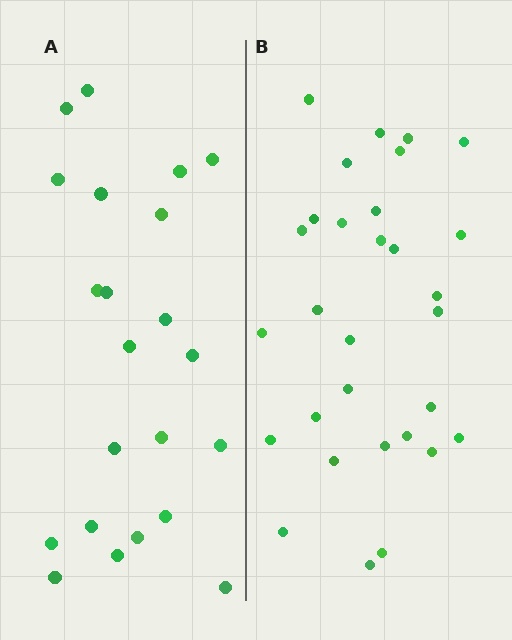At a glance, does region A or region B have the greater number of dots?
Region B (the right region) has more dots.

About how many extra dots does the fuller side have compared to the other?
Region B has roughly 8 or so more dots than region A.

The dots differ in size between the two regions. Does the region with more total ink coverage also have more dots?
No. Region A has more total ink coverage because its dots are larger, but region B actually contains more individual dots. Total area can be misleading — the number of items is what matters here.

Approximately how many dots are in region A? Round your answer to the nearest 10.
About 20 dots. (The exact count is 22, which rounds to 20.)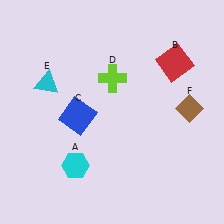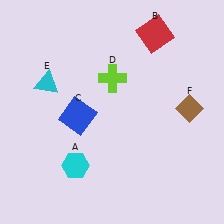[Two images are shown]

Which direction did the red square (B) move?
The red square (B) moved up.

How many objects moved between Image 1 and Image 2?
1 object moved between the two images.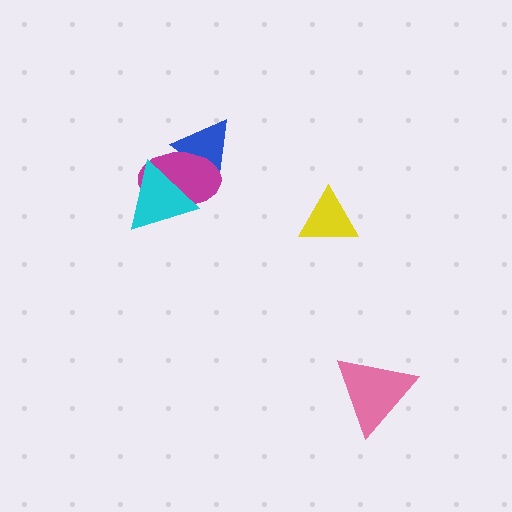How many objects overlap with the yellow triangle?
0 objects overlap with the yellow triangle.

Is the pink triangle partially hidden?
No, no other shape covers it.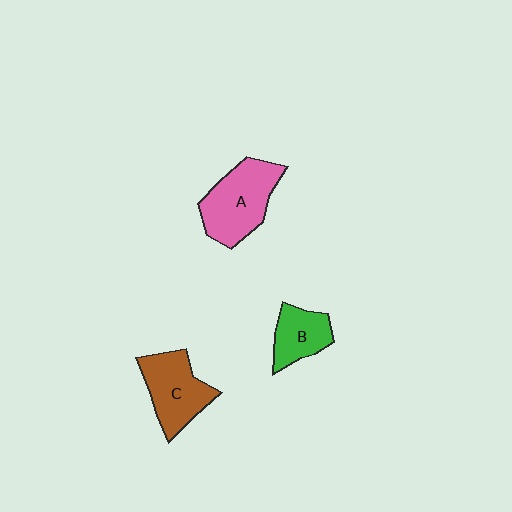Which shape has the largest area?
Shape A (pink).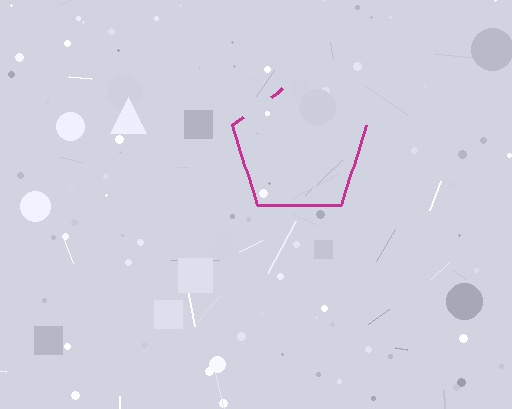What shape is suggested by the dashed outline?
The dashed outline suggests a pentagon.